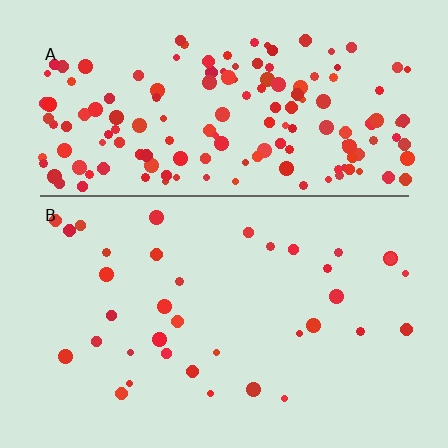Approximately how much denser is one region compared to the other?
Approximately 4.4× — region A over region B.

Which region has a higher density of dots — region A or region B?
A (the top).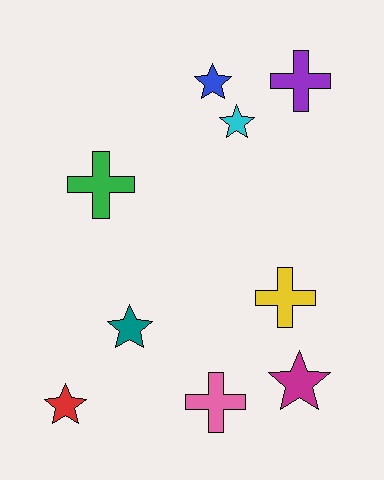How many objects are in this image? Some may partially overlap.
There are 9 objects.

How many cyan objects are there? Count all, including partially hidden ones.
There is 1 cyan object.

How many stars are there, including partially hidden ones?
There are 5 stars.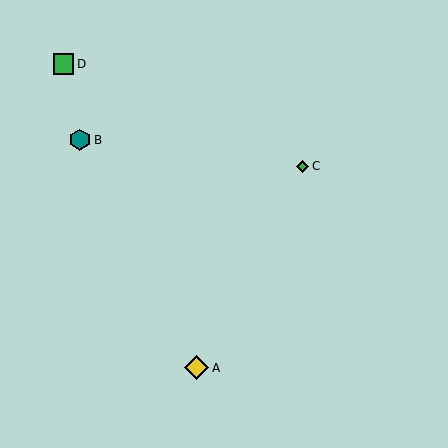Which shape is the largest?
The yellow diamond (labeled A) is the largest.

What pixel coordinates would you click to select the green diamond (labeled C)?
Click at (303, 166) to select the green diamond C.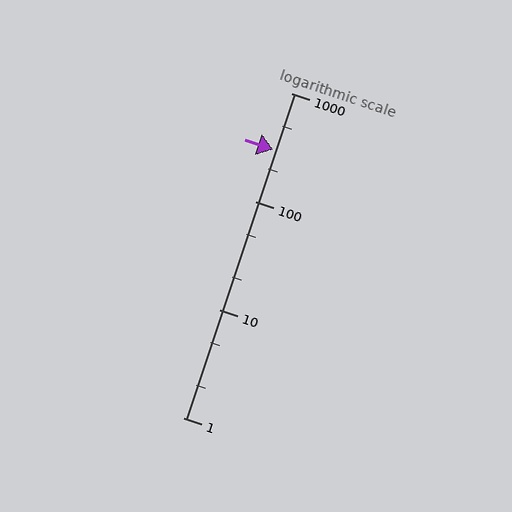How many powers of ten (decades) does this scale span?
The scale spans 3 decades, from 1 to 1000.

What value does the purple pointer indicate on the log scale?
The pointer indicates approximately 300.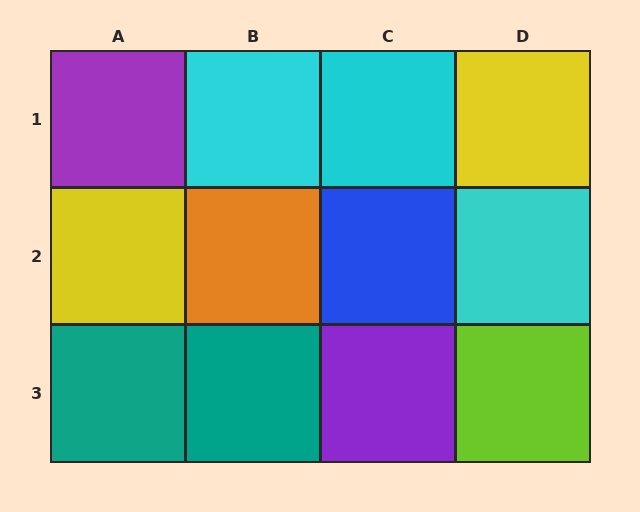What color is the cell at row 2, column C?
Blue.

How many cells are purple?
2 cells are purple.